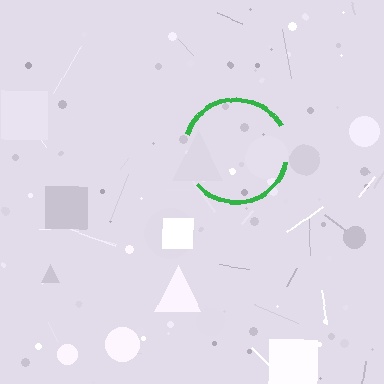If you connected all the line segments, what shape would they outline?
They would outline a circle.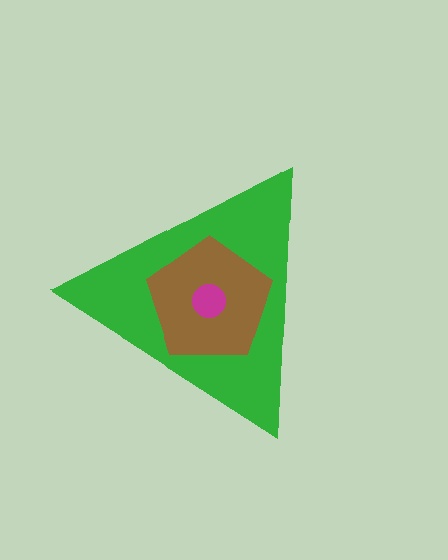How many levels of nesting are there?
3.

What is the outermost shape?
The green triangle.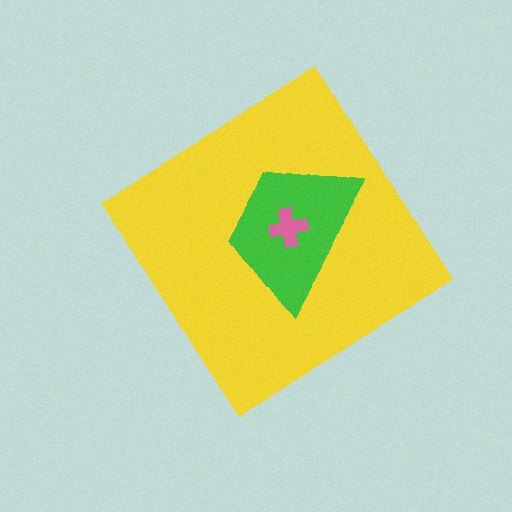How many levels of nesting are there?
3.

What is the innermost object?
The pink cross.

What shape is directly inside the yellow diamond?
The green trapezoid.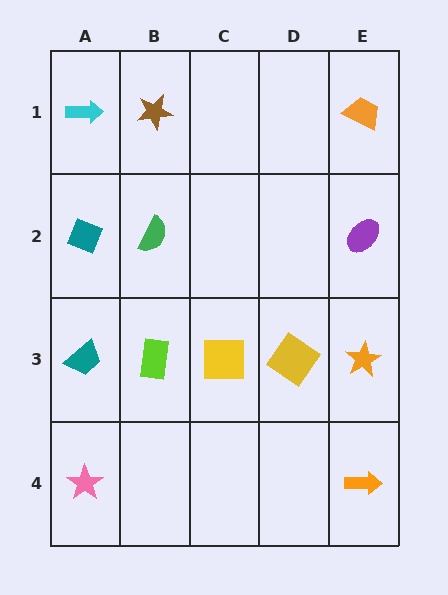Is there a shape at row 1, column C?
No, that cell is empty.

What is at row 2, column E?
A purple ellipse.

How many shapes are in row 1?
3 shapes.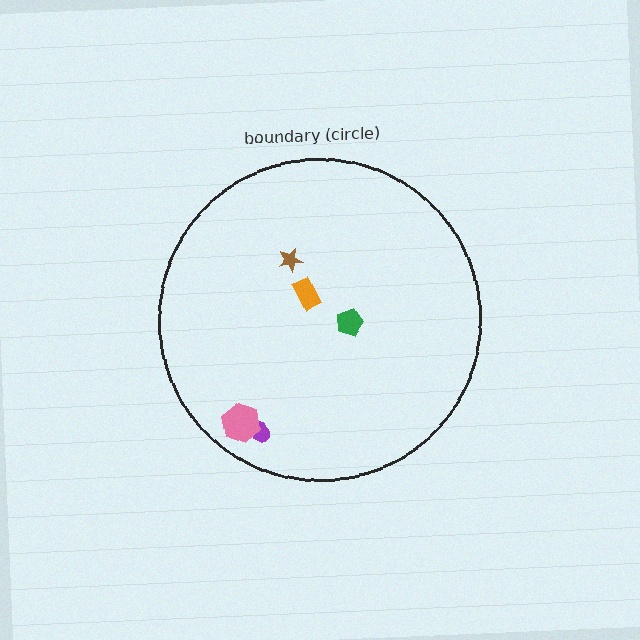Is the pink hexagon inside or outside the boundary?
Inside.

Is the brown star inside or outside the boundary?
Inside.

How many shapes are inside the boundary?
5 inside, 0 outside.